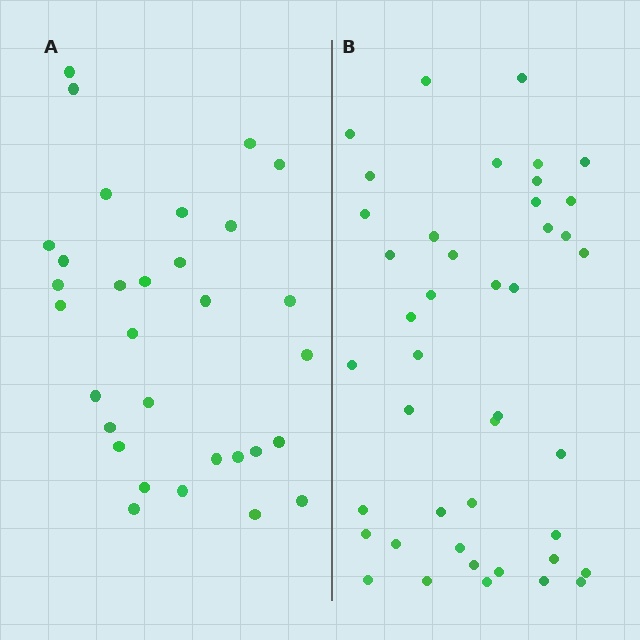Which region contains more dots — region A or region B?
Region B (the right region) has more dots.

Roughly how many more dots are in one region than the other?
Region B has roughly 12 or so more dots than region A.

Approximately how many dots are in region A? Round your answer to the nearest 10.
About 30 dots. (The exact count is 31, which rounds to 30.)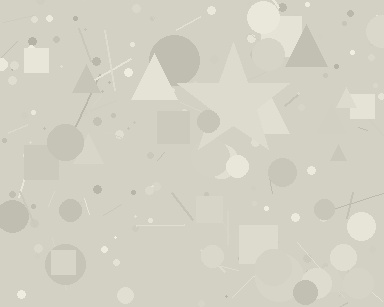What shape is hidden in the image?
A star is hidden in the image.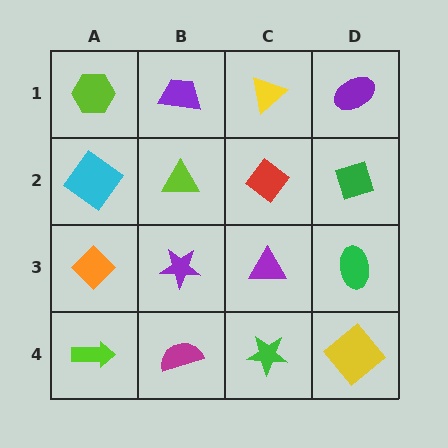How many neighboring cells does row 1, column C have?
3.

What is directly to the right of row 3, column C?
A green ellipse.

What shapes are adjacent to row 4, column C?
A purple triangle (row 3, column C), a magenta semicircle (row 4, column B), a yellow diamond (row 4, column D).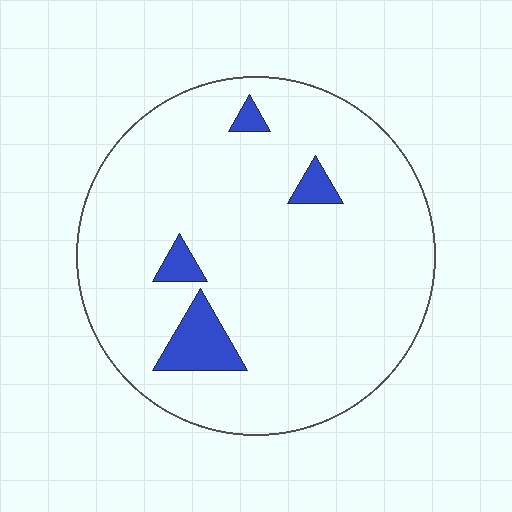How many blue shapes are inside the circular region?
4.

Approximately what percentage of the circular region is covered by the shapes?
Approximately 10%.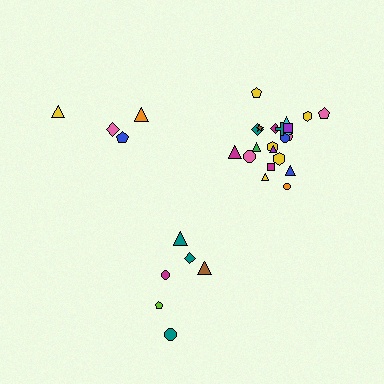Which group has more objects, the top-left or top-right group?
The top-right group.